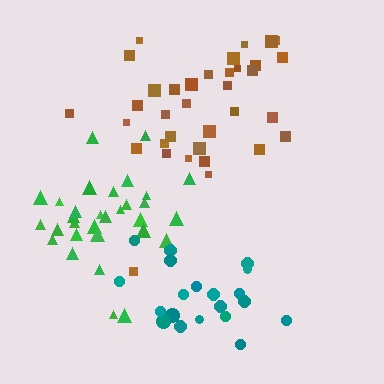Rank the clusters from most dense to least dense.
green, brown, teal.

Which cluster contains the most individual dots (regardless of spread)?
Brown (35).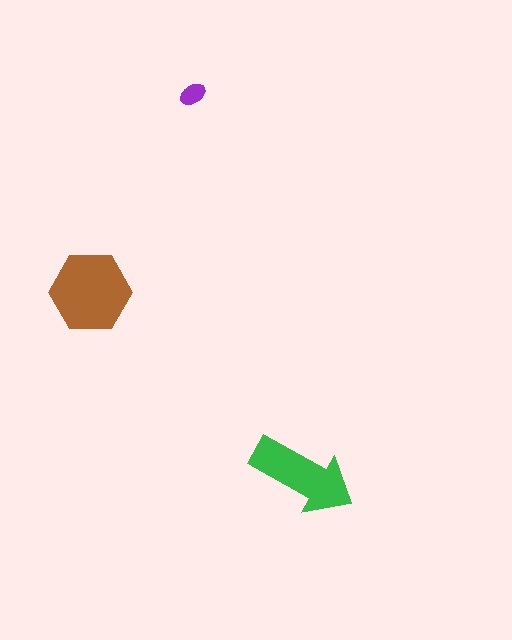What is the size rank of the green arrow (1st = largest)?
2nd.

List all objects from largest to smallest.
The brown hexagon, the green arrow, the purple ellipse.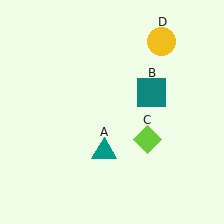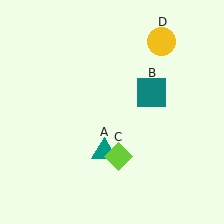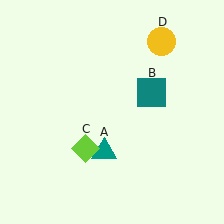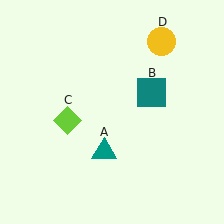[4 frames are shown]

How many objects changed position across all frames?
1 object changed position: lime diamond (object C).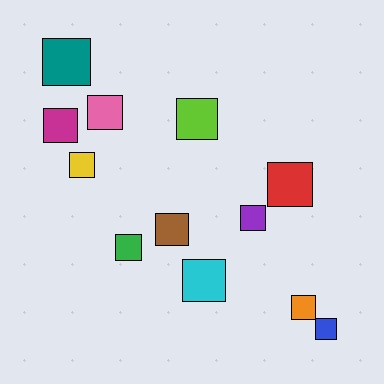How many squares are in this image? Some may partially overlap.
There are 12 squares.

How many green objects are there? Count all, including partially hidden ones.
There is 1 green object.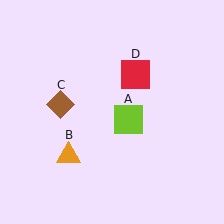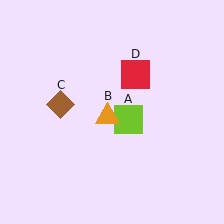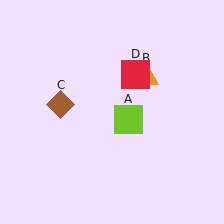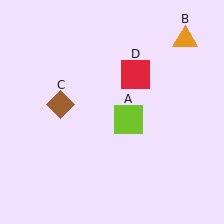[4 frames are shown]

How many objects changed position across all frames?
1 object changed position: orange triangle (object B).